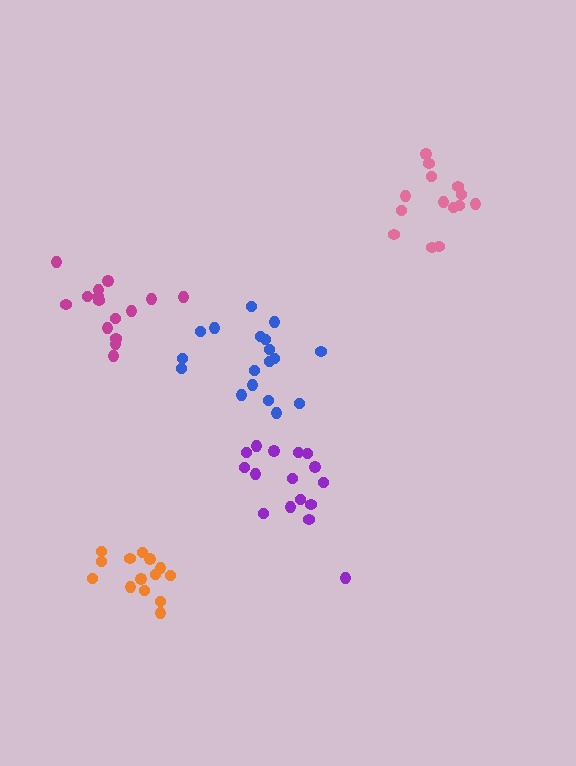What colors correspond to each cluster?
The clusters are colored: magenta, blue, pink, purple, orange.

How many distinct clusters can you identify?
There are 5 distinct clusters.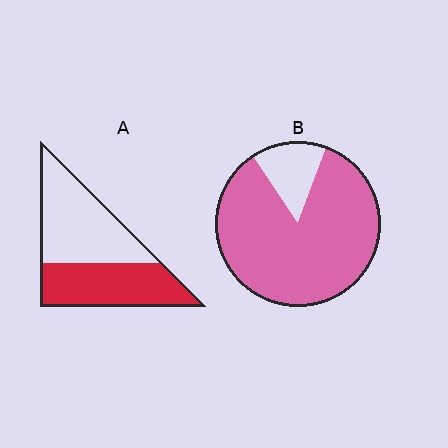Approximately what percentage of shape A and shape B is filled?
A is approximately 45% and B is approximately 85%.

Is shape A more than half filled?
No.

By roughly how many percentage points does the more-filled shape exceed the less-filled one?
By roughly 40 percentage points (B over A).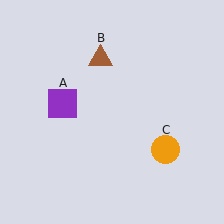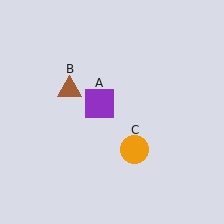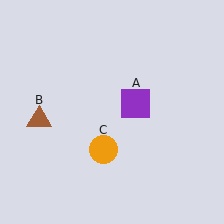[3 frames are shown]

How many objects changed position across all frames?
3 objects changed position: purple square (object A), brown triangle (object B), orange circle (object C).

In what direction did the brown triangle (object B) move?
The brown triangle (object B) moved down and to the left.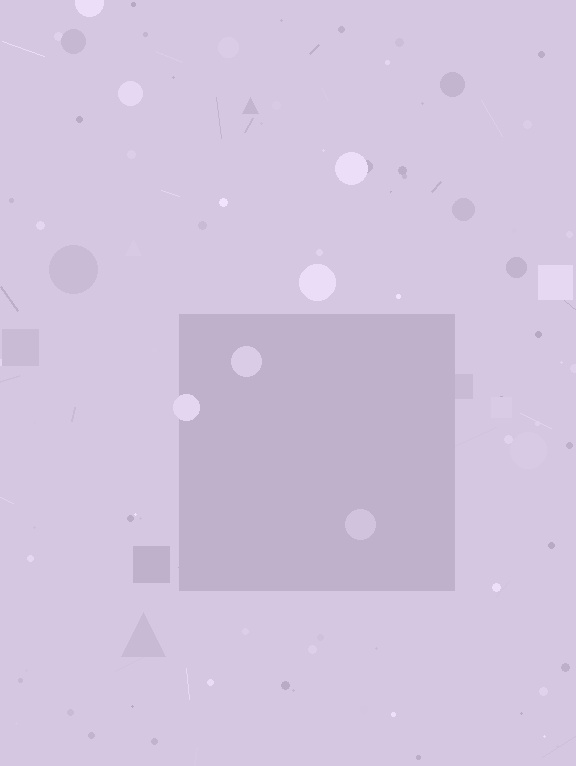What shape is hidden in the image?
A square is hidden in the image.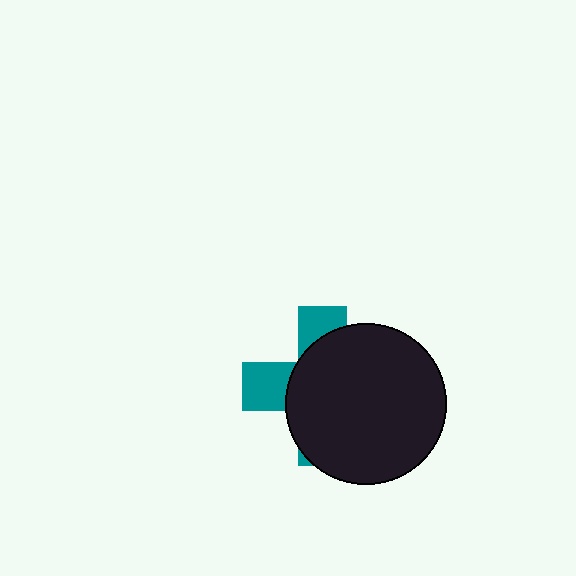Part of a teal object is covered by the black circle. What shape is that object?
It is a cross.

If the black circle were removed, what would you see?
You would see the complete teal cross.